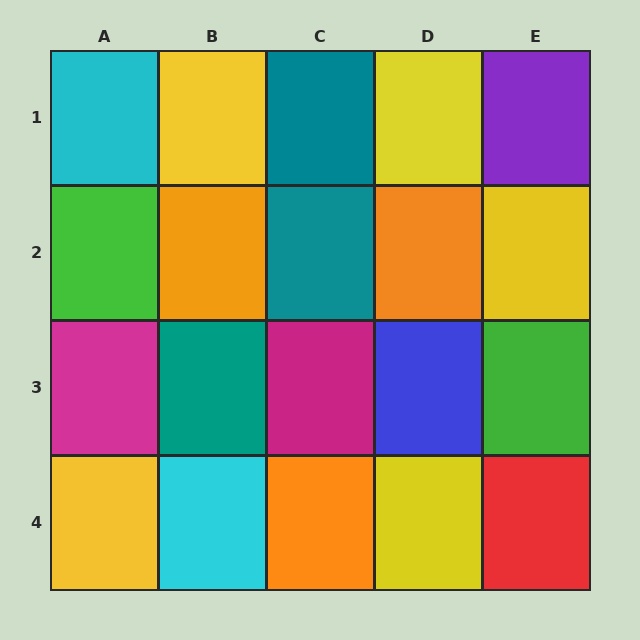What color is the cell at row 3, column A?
Magenta.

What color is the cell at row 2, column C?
Teal.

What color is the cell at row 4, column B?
Cyan.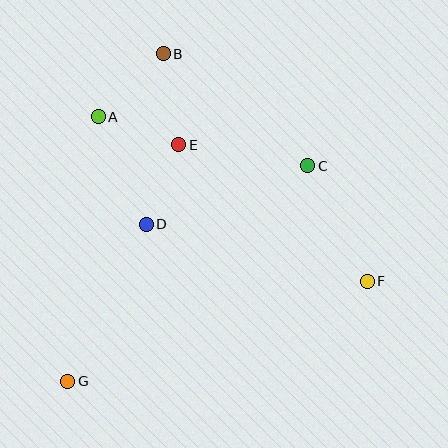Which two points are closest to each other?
Points A and E are closest to each other.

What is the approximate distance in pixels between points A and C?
The distance between A and C is approximately 215 pixels.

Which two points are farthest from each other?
Points B and G are farthest from each other.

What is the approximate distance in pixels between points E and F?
The distance between E and F is approximately 233 pixels.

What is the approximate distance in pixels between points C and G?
The distance between C and G is approximately 322 pixels.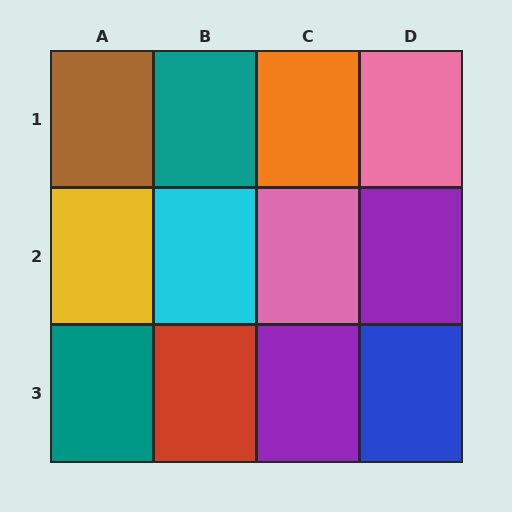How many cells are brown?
1 cell is brown.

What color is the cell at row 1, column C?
Orange.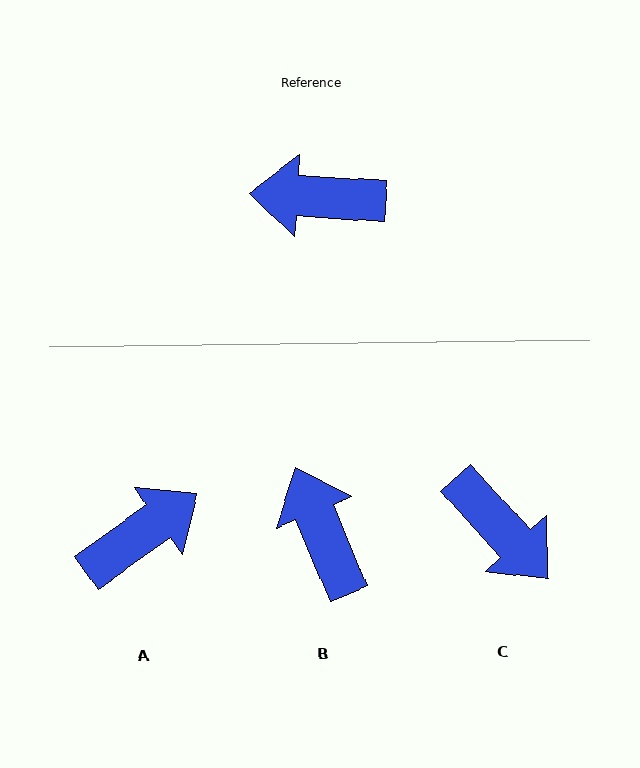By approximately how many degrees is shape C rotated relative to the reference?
Approximately 136 degrees counter-clockwise.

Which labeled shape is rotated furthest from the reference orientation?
A, about 141 degrees away.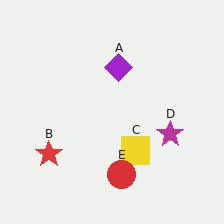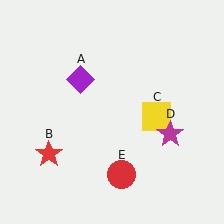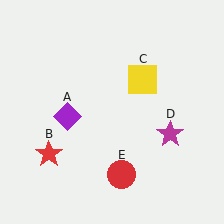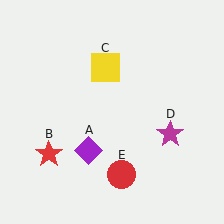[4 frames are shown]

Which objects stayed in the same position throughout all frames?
Red star (object B) and magenta star (object D) and red circle (object E) remained stationary.